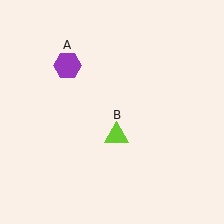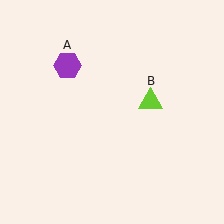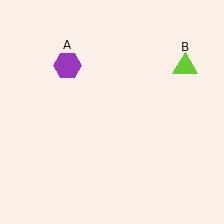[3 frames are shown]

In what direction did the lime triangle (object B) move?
The lime triangle (object B) moved up and to the right.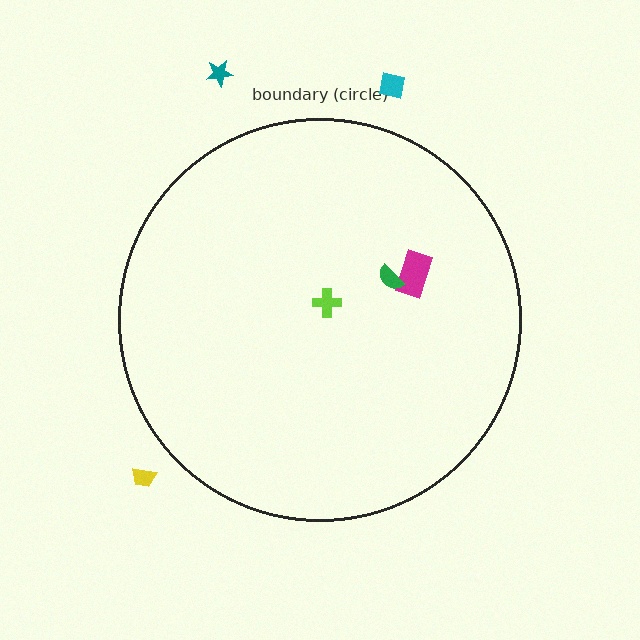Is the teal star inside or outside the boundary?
Outside.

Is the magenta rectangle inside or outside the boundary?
Inside.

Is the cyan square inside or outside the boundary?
Outside.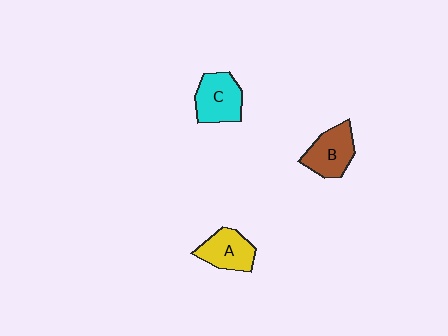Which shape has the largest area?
Shape C (cyan).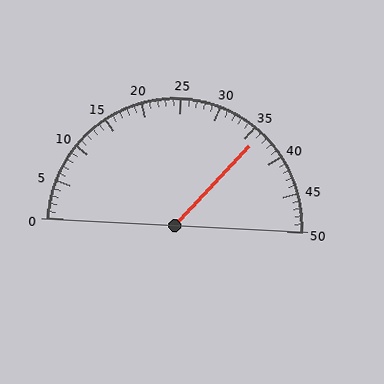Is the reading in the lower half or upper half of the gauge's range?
The reading is in the upper half of the range (0 to 50).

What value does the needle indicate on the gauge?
The needle indicates approximately 36.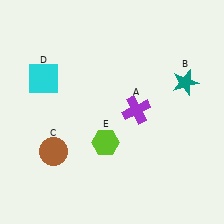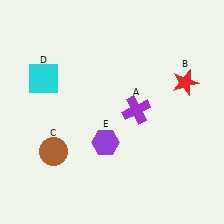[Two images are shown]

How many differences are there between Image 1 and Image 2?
There are 2 differences between the two images.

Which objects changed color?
B changed from teal to red. E changed from lime to purple.